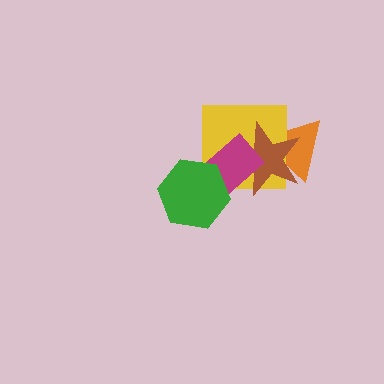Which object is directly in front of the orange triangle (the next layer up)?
The yellow square is directly in front of the orange triangle.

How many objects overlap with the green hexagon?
2 objects overlap with the green hexagon.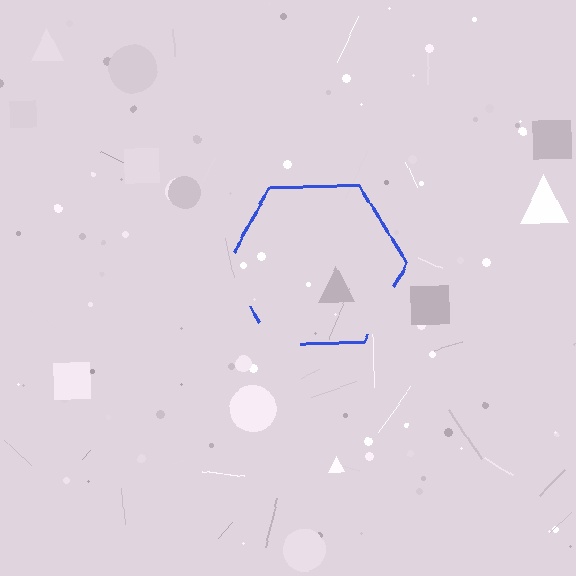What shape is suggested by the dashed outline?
The dashed outline suggests a hexagon.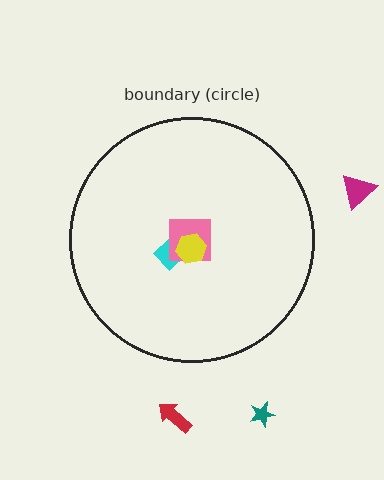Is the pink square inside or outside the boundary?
Inside.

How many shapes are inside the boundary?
3 inside, 3 outside.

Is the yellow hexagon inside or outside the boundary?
Inside.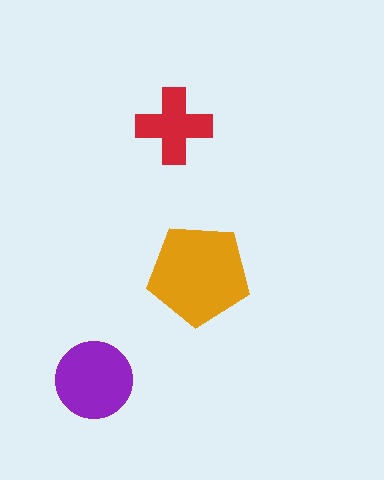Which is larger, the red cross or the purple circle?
The purple circle.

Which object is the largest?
The orange pentagon.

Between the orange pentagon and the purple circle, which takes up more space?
The orange pentagon.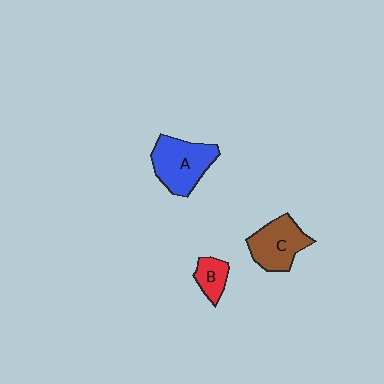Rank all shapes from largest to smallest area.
From largest to smallest: A (blue), C (brown), B (red).